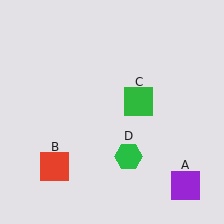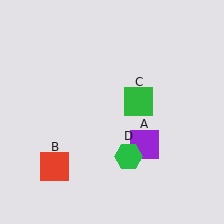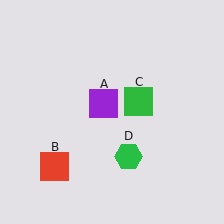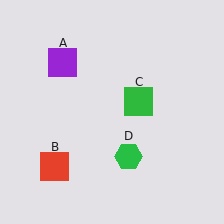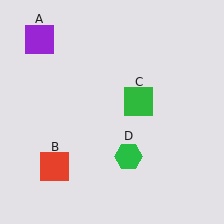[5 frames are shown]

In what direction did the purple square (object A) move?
The purple square (object A) moved up and to the left.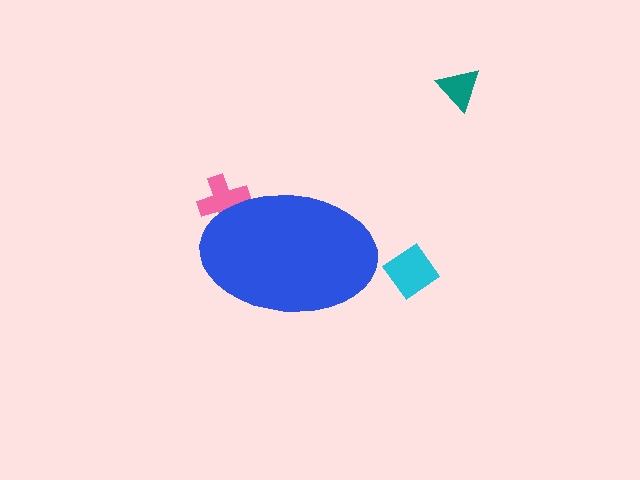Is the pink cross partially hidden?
Yes, the pink cross is partially hidden behind the blue ellipse.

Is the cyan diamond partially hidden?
No, the cyan diamond is fully visible.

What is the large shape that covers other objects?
A blue ellipse.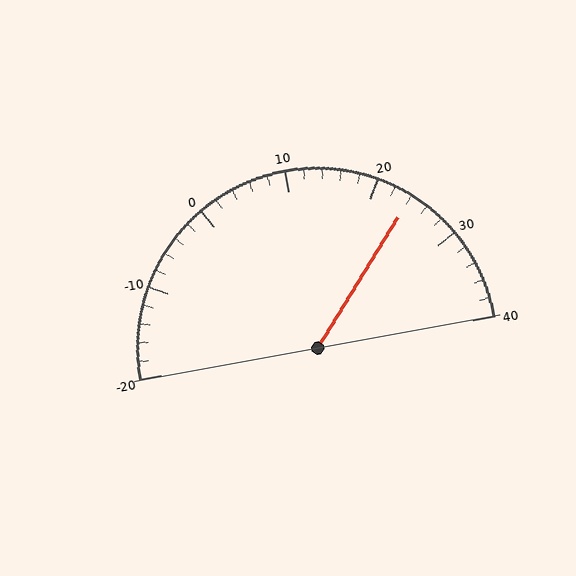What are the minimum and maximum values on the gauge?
The gauge ranges from -20 to 40.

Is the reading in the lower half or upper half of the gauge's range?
The reading is in the upper half of the range (-20 to 40).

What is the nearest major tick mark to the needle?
The nearest major tick mark is 20.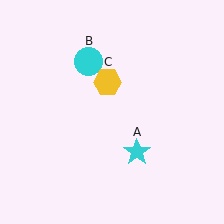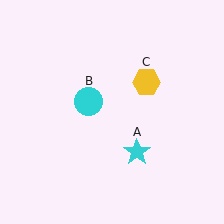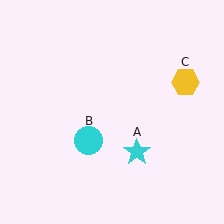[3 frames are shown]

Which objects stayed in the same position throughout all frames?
Cyan star (object A) remained stationary.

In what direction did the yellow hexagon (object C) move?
The yellow hexagon (object C) moved right.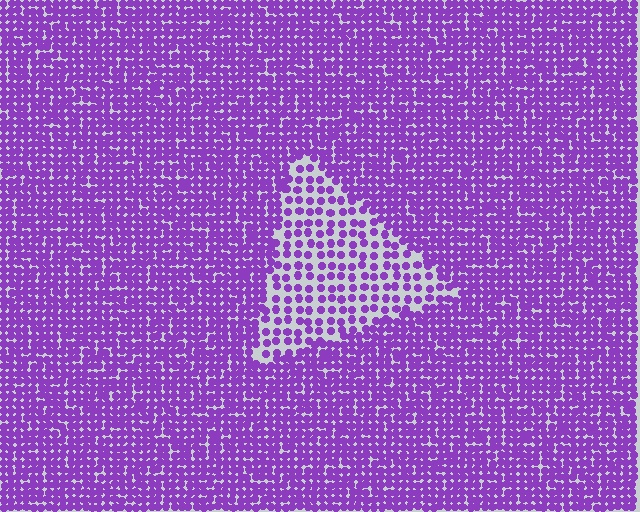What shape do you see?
I see a triangle.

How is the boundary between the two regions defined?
The boundary is defined by a change in element density (approximately 2.2x ratio). All elements are the same color, size, and shape.